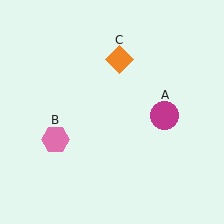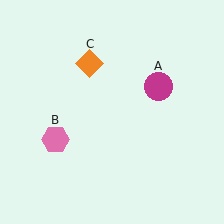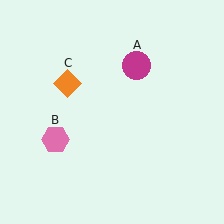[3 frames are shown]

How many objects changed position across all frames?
2 objects changed position: magenta circle (object A), orange diamond (object C).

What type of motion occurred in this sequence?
The magenta circle (object A), orange diamond (object C) rotated counterclockwise around the center of the scene.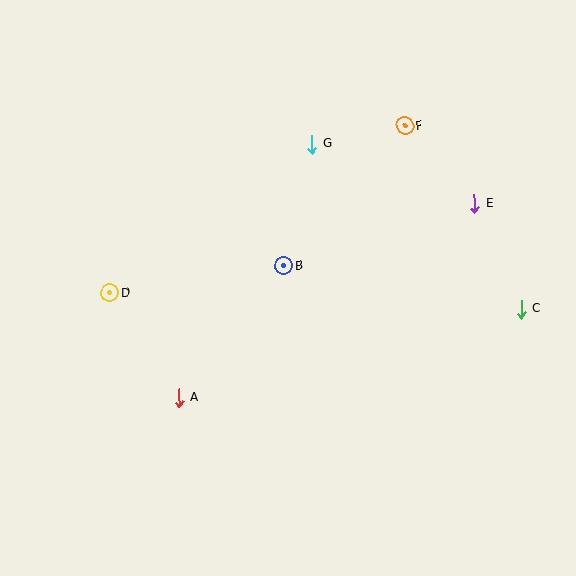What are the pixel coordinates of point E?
Point E is at (474, 204).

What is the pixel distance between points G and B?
The distance between G and B is 125 pixels.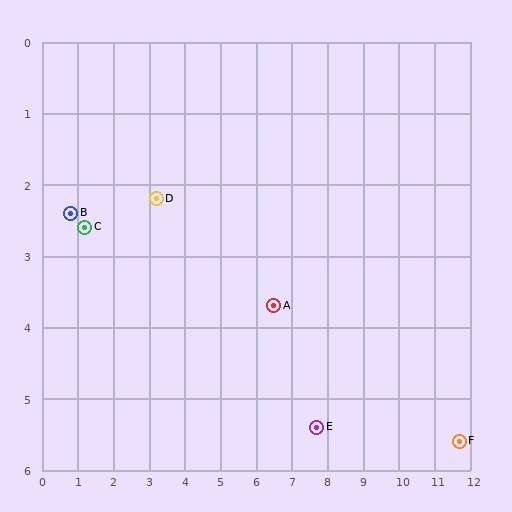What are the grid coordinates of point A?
Point A is at approximately (6.5, 3.7).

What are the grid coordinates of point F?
Point F is at approximately (11.7, 5.6).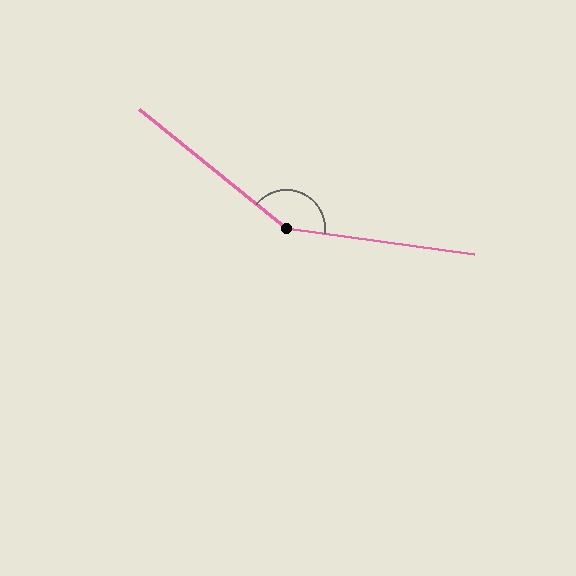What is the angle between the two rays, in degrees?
Approximately 149 degrees.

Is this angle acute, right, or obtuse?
It is obtuse.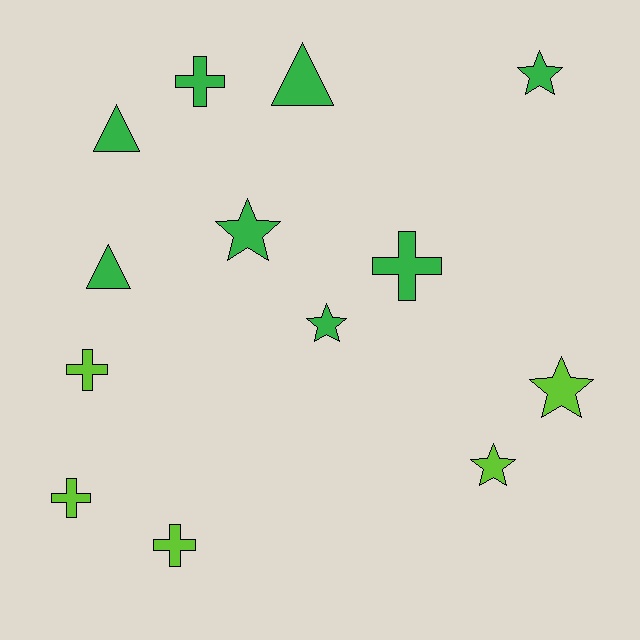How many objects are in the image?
There are 13 objects.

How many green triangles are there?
There are 3 green triangles.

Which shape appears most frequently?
Cross, with 5 objects.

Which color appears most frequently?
Green, with 8 objects.